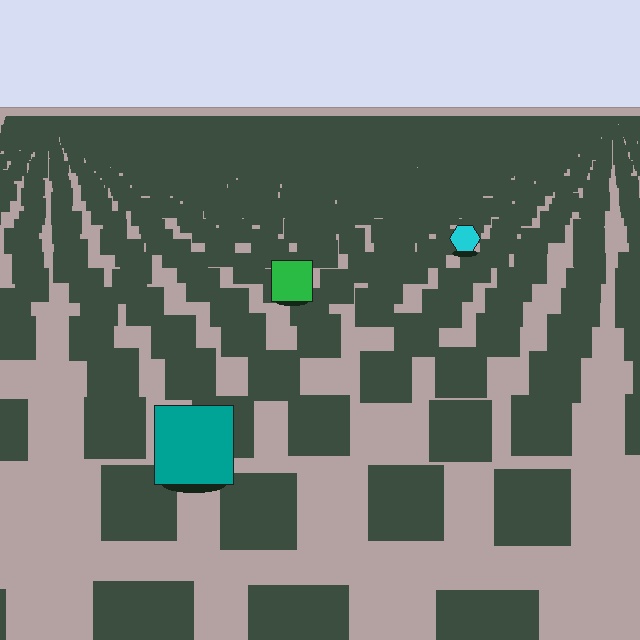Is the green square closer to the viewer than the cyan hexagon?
Yes. The green square is closer — you can tell from the texture gradient: the ground texture is coarser near it.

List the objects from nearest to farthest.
From nearest to farthest: the teal square, the green square, the cyan hexagon.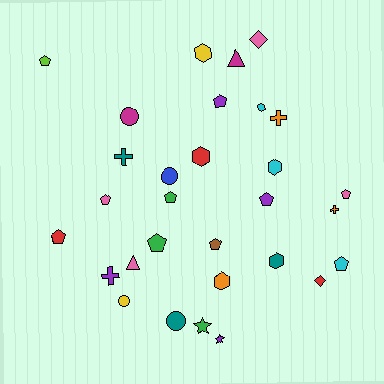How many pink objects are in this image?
There are 4 pink objects.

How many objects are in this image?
There are 30 objects.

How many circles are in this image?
There are 4 circles.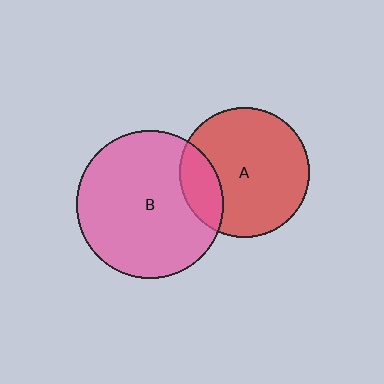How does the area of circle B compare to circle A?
Approximately 1.3 times.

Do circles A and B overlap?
Yes.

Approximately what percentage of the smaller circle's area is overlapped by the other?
Approximately 20%.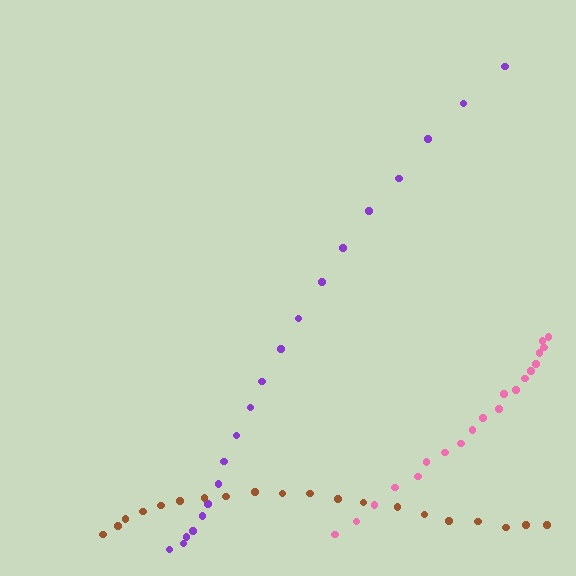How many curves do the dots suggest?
There are 3 distinct paths.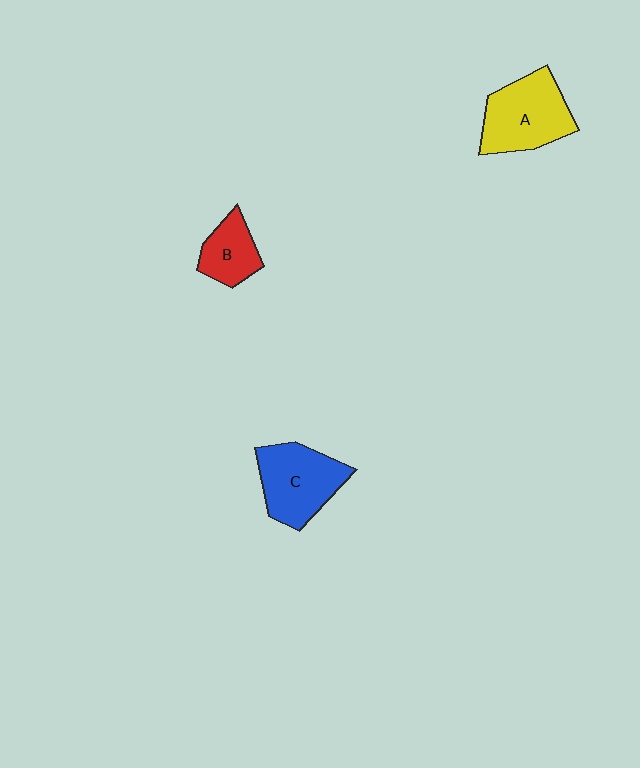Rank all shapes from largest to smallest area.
From largest to smallest: A (yellow), C (blue), B (red).